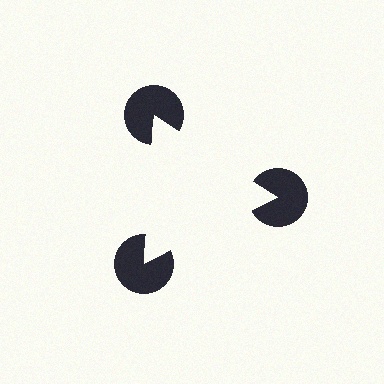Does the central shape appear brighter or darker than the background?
It typically appears slightly brighter than the background, even though no actual brightness change is drawn.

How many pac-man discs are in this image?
There are 3 — one at each vertex of the illusory triangle.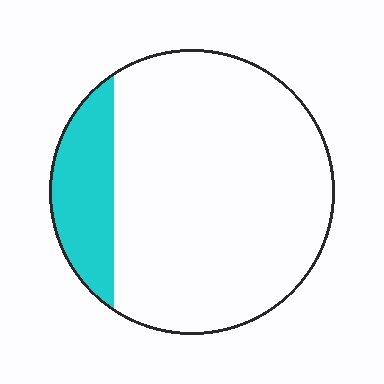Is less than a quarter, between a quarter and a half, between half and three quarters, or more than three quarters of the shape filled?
Less than a quarter.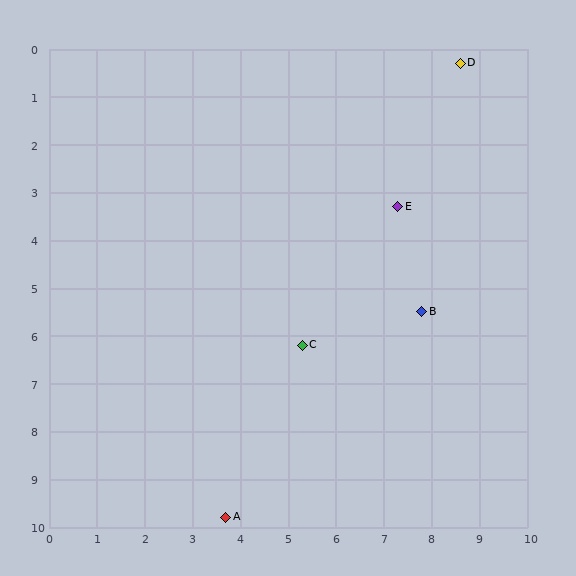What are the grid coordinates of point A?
Point A is at approximately (3.7, 9.8).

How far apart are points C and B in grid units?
Points C and B are about 2.6 grid units apart.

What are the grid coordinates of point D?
Point D is at approximately (8.6, 0.3).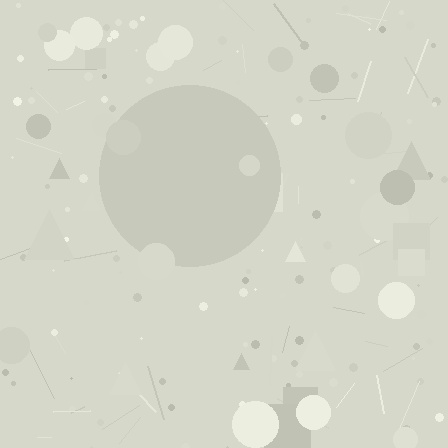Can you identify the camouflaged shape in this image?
The camouflaged shape is a circle.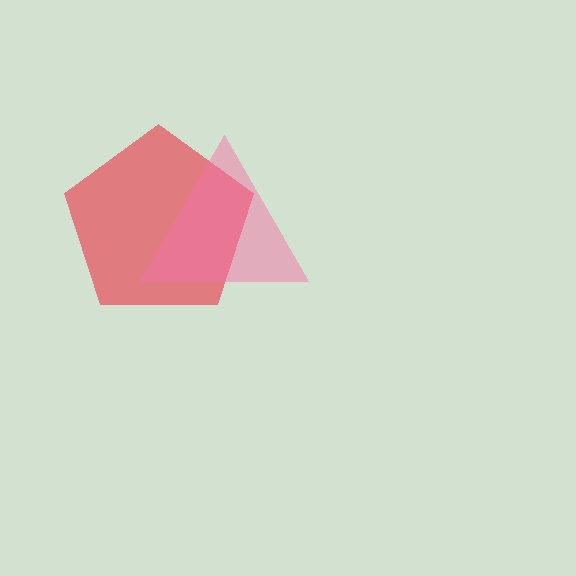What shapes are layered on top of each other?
The layered shapes are: a red pentagon, a pink triangle.